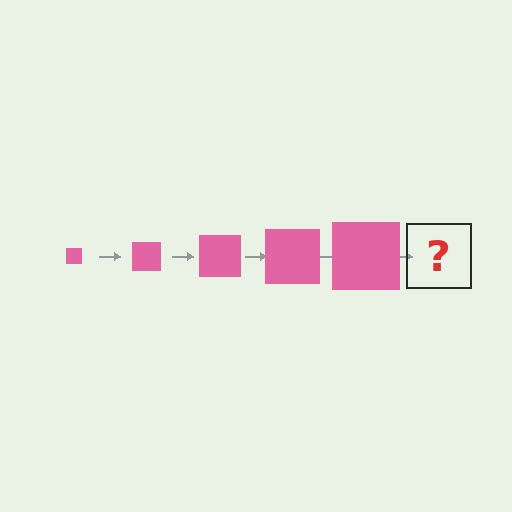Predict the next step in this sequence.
The next step is a pink square, larger than the previous one.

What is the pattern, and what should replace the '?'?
The pattern is that the square gets progressively larger each step. The '?' should be a pink square, larger than the previous one.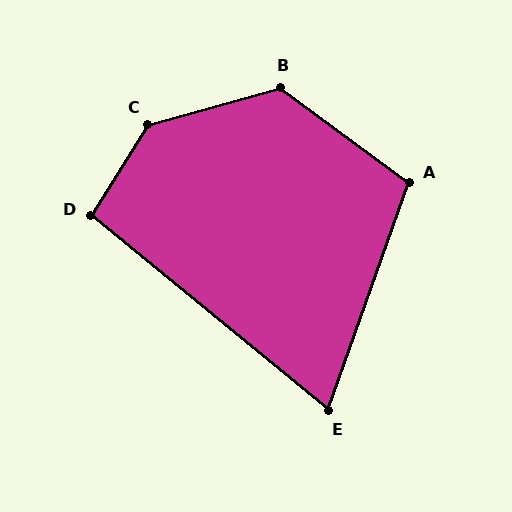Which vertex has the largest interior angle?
C, at approximately 138 degrees.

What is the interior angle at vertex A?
Approximately 107 degrees (obtuse).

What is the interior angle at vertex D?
Approximately 97 degrees (obtuse).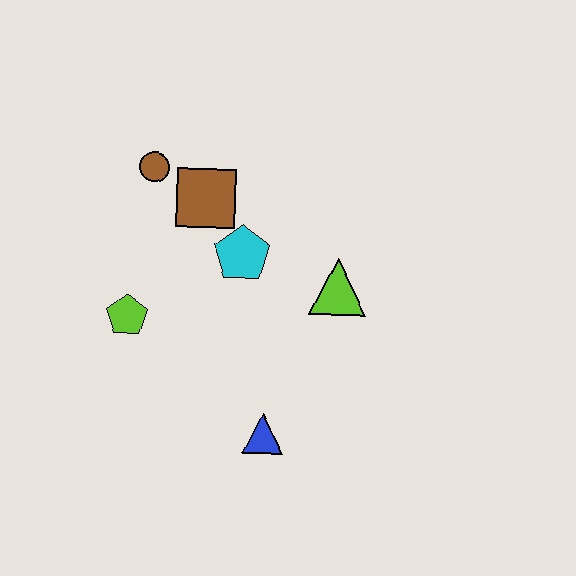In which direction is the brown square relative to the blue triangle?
The brown square is above the blue triangle.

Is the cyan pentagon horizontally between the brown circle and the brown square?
No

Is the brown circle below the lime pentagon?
No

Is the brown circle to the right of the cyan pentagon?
No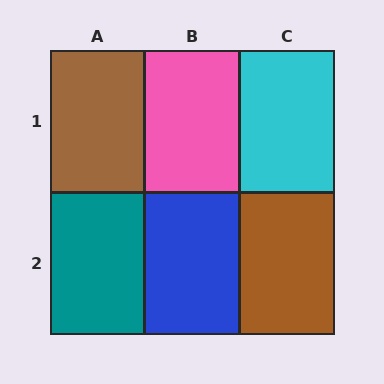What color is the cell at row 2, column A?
Teal.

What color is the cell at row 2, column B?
Blue.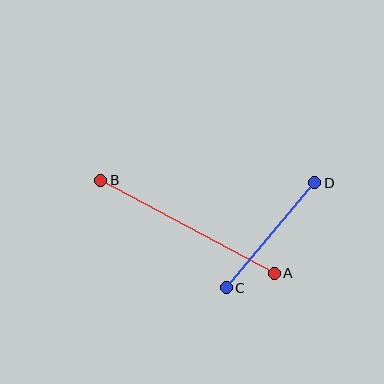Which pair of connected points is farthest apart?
Points A and B are farthest apart.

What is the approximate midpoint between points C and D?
The midpoint is at approximately (270, 235) pixels.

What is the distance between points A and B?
The distance is approximately 197 pixels.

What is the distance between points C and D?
The distance is approximately 138 pixels.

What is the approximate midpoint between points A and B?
The midpoint is at approximately (188, 227) pixels.